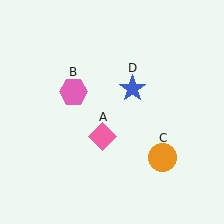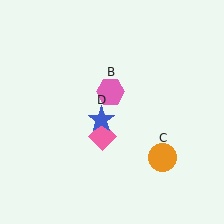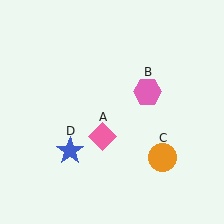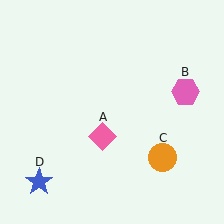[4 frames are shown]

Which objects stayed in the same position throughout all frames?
Pink diamond (object A) and orange circle (object C) remained stationary.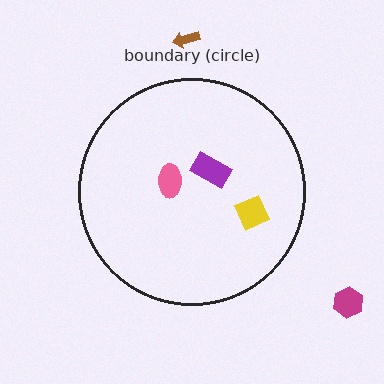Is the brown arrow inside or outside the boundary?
Outside.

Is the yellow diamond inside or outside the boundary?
Inside.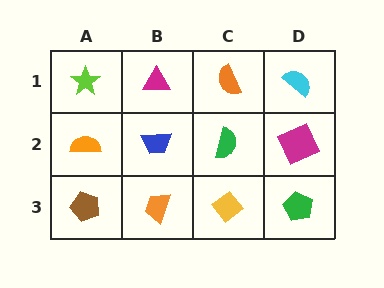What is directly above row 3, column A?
An orange semicircle.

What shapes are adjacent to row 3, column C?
A green semicircle (row 2, column C), an orange trapezoid (row 3, column B), a green pentagon (row 3, column D).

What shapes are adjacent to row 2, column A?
A lime star (row 1, column A), a brown pentagon (row 3, column A), a blue trapezoid (row 2, column B).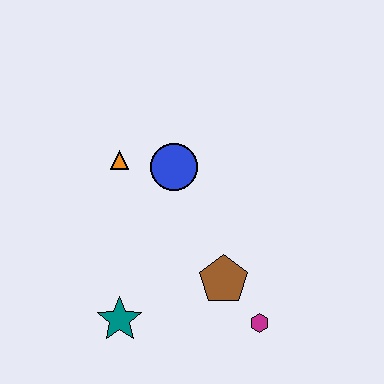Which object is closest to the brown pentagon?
The magenta hexagon is closest to the brown pentagon.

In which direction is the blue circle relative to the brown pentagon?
The blue circle is above the brown pentagon.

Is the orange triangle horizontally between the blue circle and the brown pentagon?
No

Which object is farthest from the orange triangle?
The magenta hexagon is farthest from the orange triangle.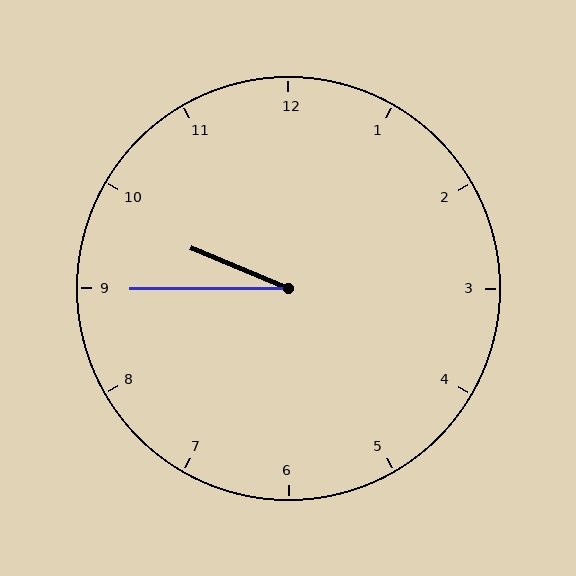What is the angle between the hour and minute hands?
Approximately 22 degrees.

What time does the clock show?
9:45.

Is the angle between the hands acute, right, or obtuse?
It is acute.